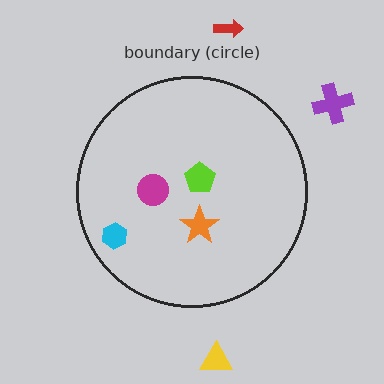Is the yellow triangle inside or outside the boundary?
Outside.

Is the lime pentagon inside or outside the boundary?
Inside.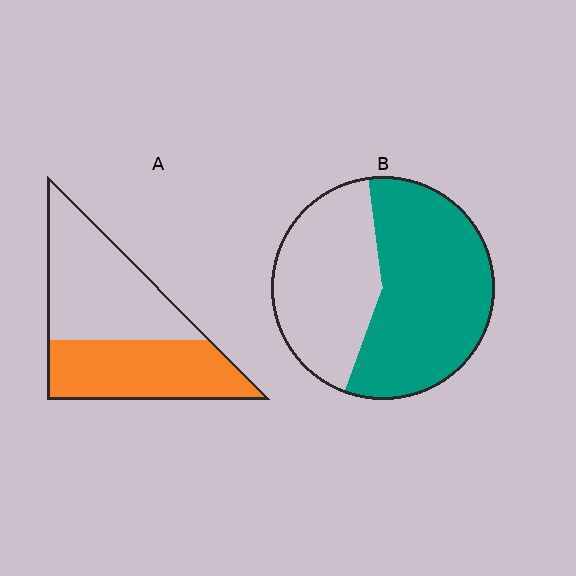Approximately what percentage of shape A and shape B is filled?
A is approximately 45% and B is approximately 60%.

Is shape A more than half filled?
Roughly half.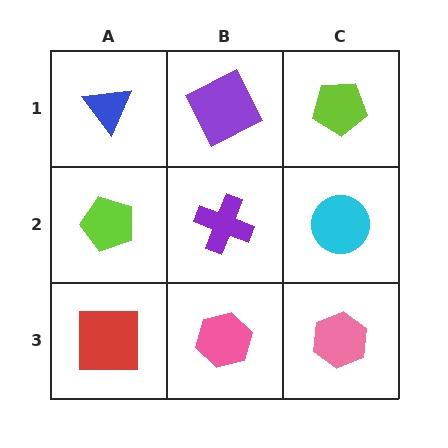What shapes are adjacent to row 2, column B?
A purple square (row 1, column B), a pink hexagon (row 3, column B), a lime pentagon (row 2, column A), a cyan circle (row 2, column C).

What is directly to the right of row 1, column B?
A lime pentagon.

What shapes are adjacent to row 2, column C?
A lime pentagon (row 1, column C), a pink hexagon (row 3, column C), a purple cross (row 2, column B).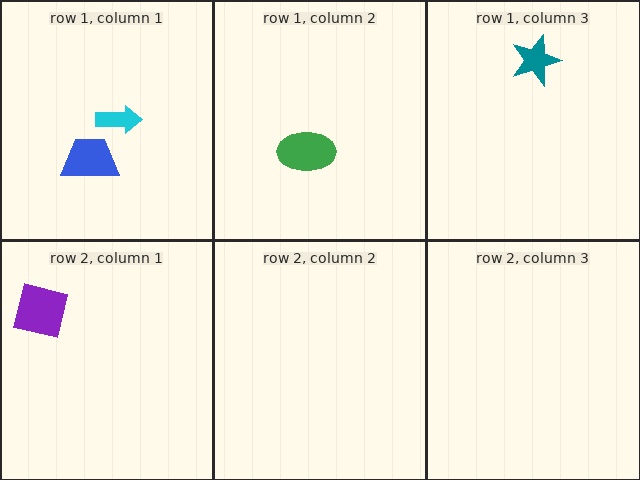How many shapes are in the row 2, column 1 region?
1.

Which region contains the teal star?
The row 1, column 3 region.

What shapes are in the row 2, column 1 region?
The purple square.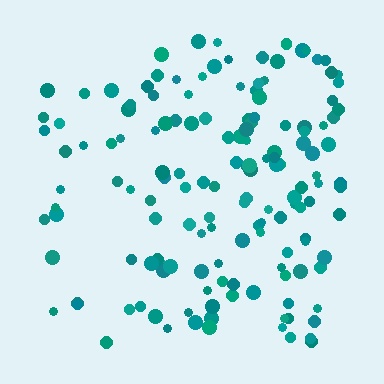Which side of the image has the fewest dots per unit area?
The left.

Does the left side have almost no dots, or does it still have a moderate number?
Still a moderate number, just noticeably fewer than the right.